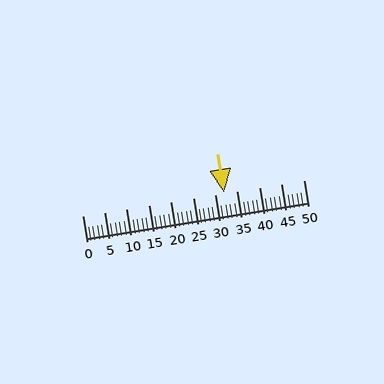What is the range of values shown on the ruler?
The ruler shows values from 0 to 50.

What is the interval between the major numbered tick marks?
The major tick marks are spaced 5 units apart.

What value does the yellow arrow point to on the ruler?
The yellow arrow points to approximately 32.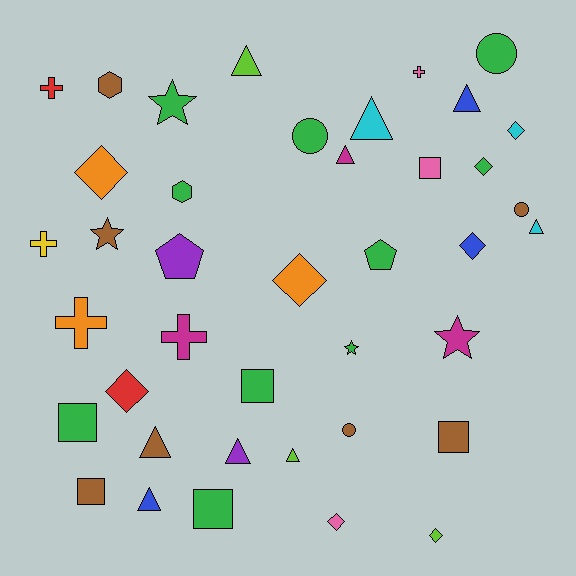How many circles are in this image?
There are 4 circles.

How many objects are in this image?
There are 40 objects.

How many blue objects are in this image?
There are 3 blue objects.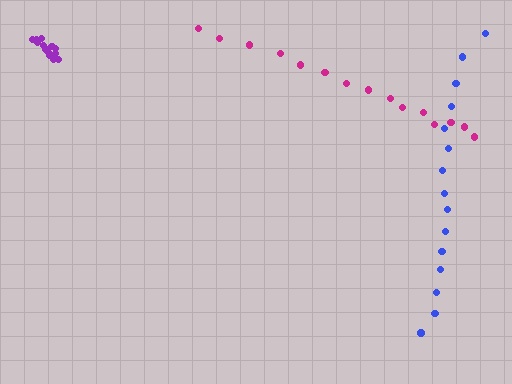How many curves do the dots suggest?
There are 3 distinct paths.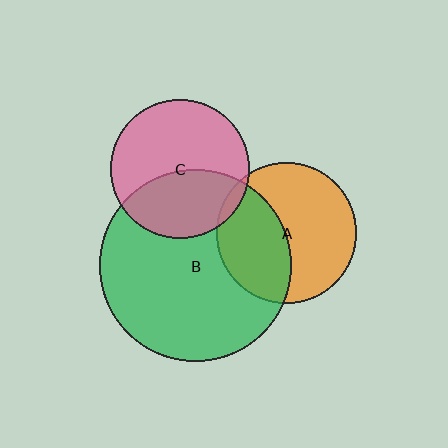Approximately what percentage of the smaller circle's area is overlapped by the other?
Approximately 5%.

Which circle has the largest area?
Circle B (green).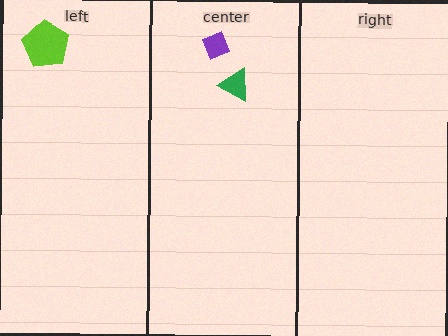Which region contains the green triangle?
The center region.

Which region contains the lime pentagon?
The left region.